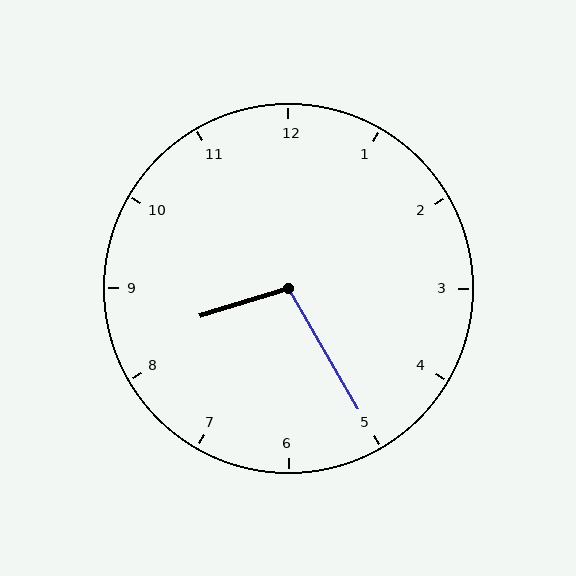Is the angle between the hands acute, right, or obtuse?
It is obtuse.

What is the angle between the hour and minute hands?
Approximately 102 degrees.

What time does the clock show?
8:25.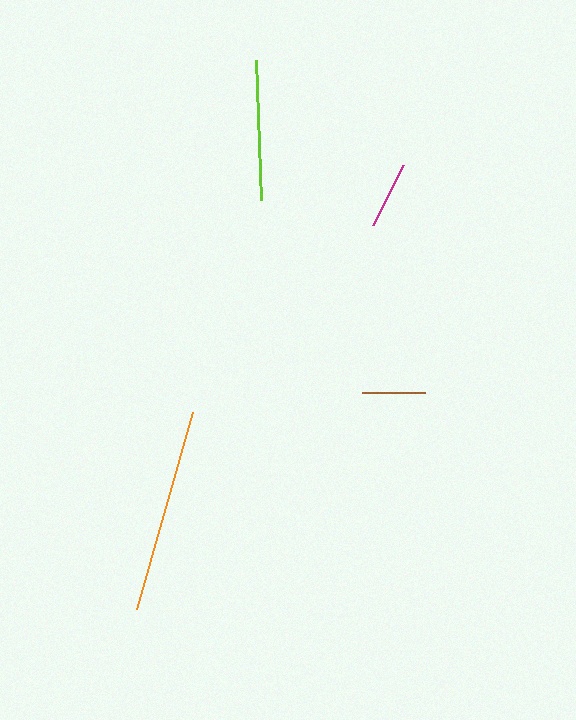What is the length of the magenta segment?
The magenta segment is approximately 68 pixels long.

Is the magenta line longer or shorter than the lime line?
The lime line is longer than the magenta line.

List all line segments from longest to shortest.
From longest to shortest: orange, lime, magenta, brown.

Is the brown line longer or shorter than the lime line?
The lime line is longer than the brown line.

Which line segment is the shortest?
The brown line is the shortest at approximately 63 pixels.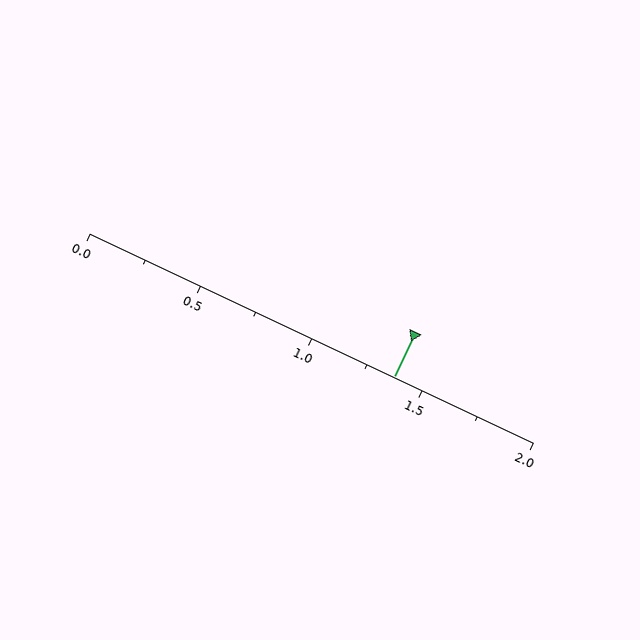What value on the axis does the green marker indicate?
The marker indicates approximately 1.38.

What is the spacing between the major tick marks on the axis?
The major ticks are spaced 0.5 apart.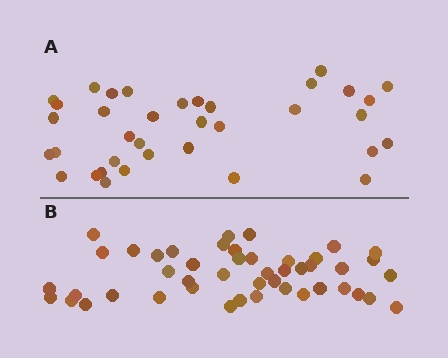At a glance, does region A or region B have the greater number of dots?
Region B (the bottom region) has more dots.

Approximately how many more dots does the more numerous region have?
Region B has roughly 10 or so more dots than region A.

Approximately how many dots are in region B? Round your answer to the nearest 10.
About 50 dots. (The exact count is 46, which rounds to 50.)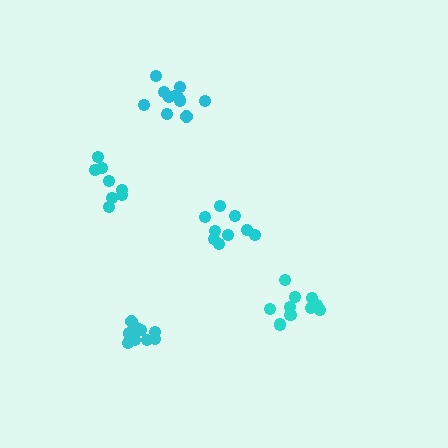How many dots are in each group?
Group 1: 10 dots, Group 2: 12 dots, Group 3: 9 dots, Group 4: 8 dots, Group 5: 10 dots (49 total).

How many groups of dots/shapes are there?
There are 5 groups.